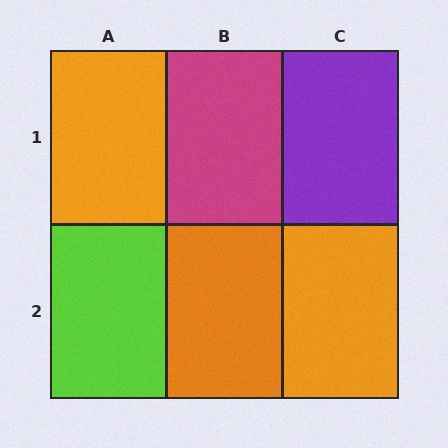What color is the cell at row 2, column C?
Orange.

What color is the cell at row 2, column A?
Lime.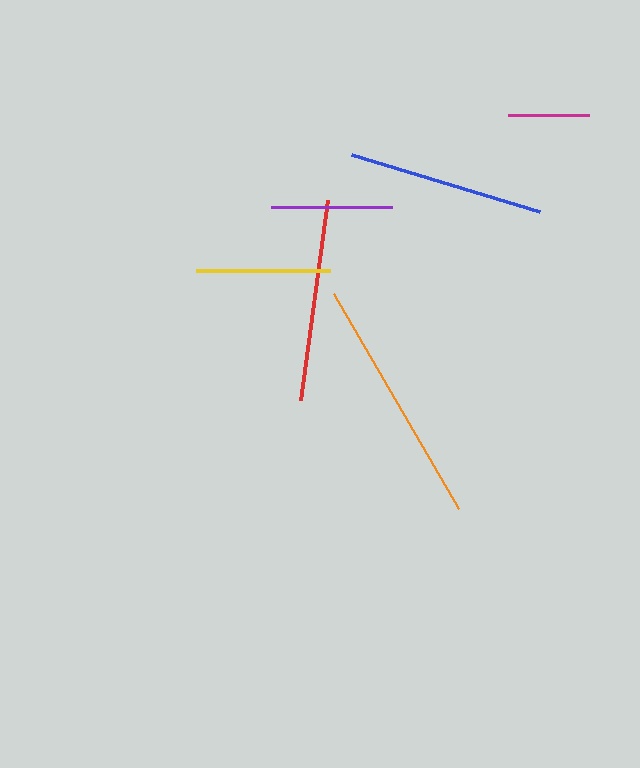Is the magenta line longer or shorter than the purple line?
The purple line is longer than the magenta line.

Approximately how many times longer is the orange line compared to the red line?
The orange line is approximately 1.2 times the length of the red line.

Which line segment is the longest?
The orange line is the longest at approximately 249 pixels.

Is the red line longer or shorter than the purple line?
The red line is longer than the purple line.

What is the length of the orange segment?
The orange segment is approximately 249 pixels long.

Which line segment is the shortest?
The magenta line is the shortest at approximately 82 pixels.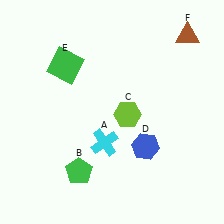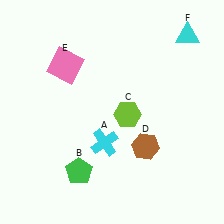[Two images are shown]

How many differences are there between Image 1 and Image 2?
There are 3 differences between the two images.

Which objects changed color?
D changed from blue to brown. E changed from green to pink. F changed from brown to cyan.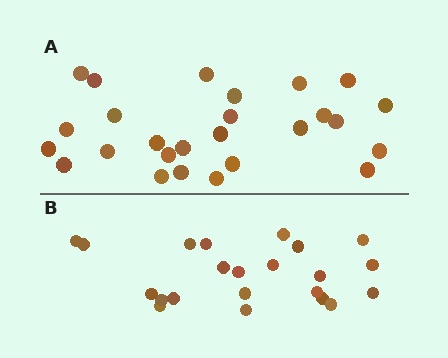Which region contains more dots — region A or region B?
Region A (the top region) has more dots.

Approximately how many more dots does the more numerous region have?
Region A has about 4 more dots than region B.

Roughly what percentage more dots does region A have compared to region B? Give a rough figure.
About 20% more.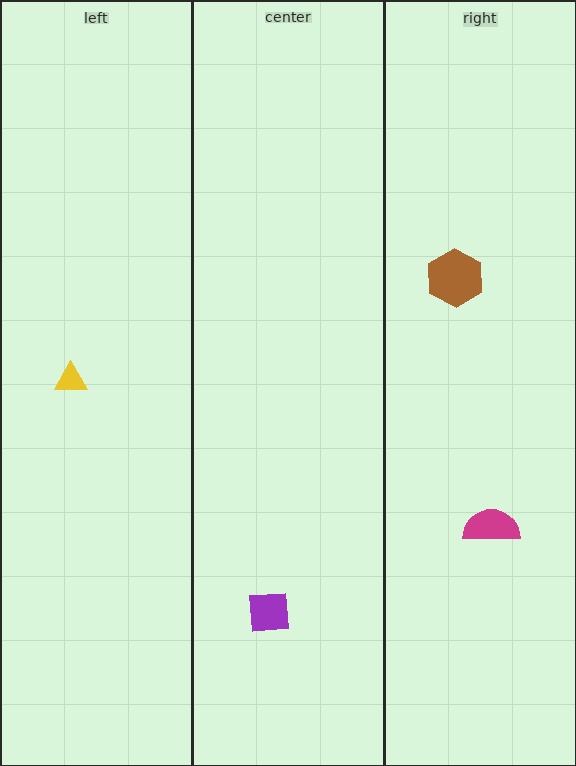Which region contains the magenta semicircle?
The right region.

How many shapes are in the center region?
1.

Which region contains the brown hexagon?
The right region.